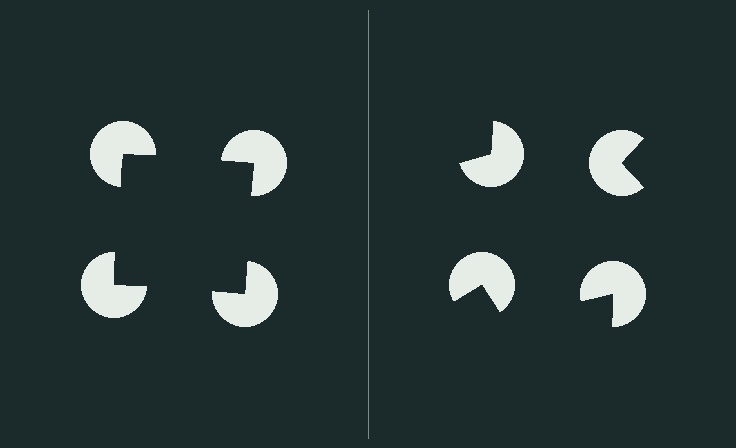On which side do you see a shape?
An illusory square appears on the left side. On the right side the wedge cuts are rotated, so no coherent shape forms.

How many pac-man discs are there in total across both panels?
8 — 4 on each side.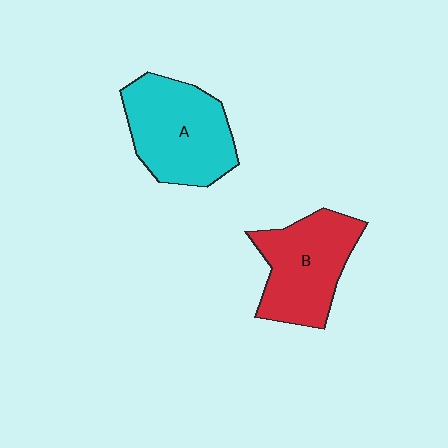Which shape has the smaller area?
Shape B (red).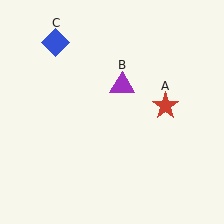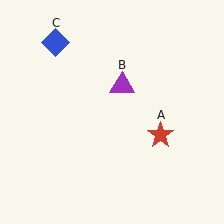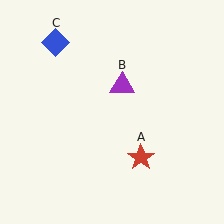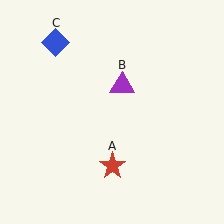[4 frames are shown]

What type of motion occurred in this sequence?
The red star (object A) rotated clockwise around the center of the scene.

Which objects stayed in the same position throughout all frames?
Purple triangle (object B) and blue diamond (object C) remained stationary.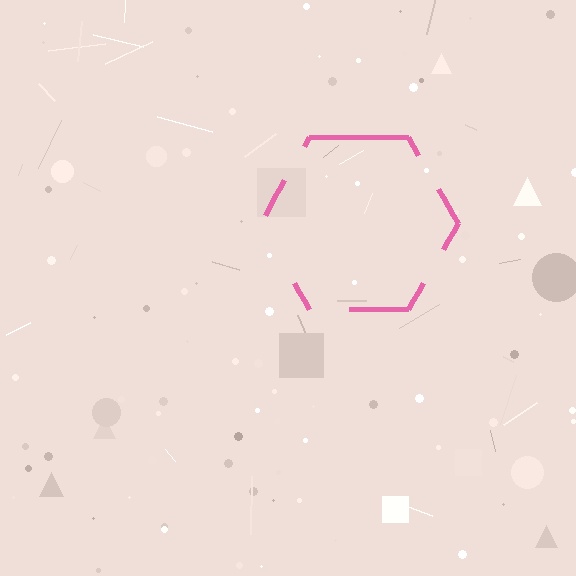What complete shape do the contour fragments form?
The contour fragments form a hexagon.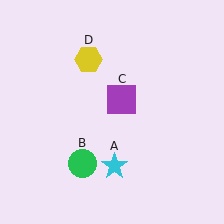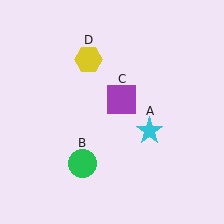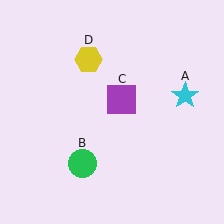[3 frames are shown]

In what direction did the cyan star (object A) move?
The cyan star (object A) moved up and to the right.